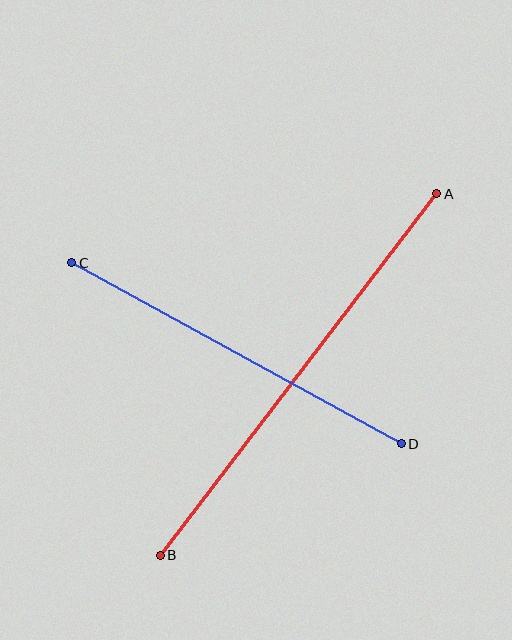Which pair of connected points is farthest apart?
Points A and B are farthest apart.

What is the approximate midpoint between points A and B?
The midpoint is at approximately (298, 374) pixels.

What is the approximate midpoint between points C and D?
The midpoint is at approximately (237, 353) pixels.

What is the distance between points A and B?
The distance is approximately 455 pixels.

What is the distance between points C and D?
The distance is approximately 376 pixels.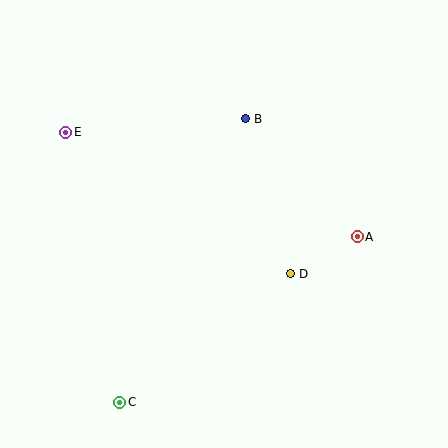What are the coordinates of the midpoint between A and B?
The midpoint between A and B is at (301, 178).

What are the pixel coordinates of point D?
Point D is at (291, 274).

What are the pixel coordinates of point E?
Point E is at (66, 132).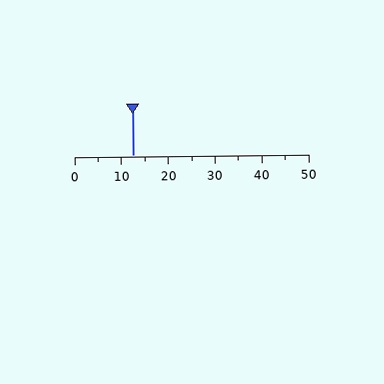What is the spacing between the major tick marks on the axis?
The major ticks are spaced 10 apart.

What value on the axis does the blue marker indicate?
The marker indicates approximately 12.5.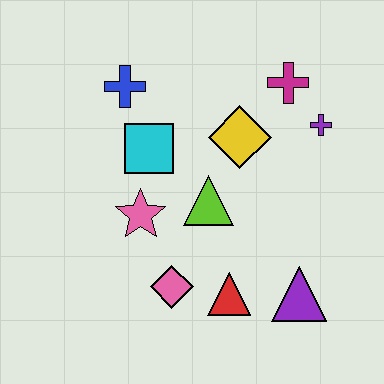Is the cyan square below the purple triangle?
No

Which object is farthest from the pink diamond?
The magenta cross is farthest from the pink diamond.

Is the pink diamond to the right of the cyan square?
Yes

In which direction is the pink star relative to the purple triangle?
The pink star is to the left of the purple triangle.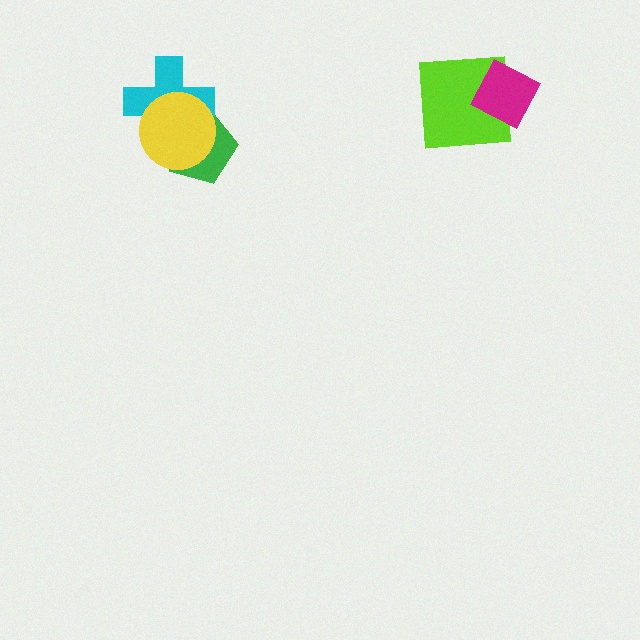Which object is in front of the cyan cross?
The yellow circle is in front of the cyan cross.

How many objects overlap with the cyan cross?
2 objects overlap with the cyan cross.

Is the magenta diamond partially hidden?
No, no other shape covers it.